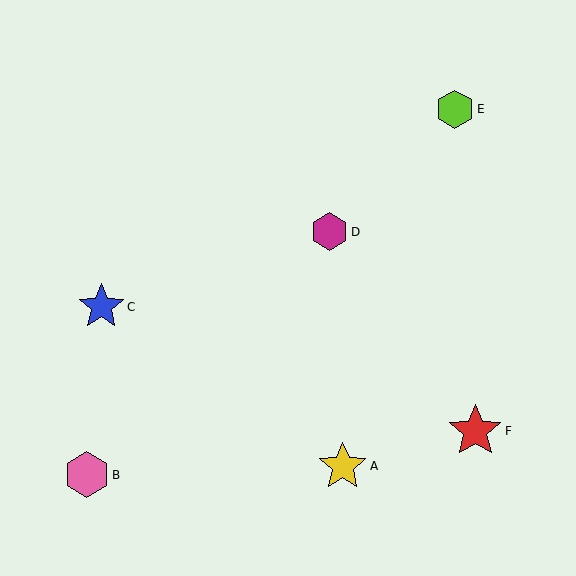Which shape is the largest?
The red star (labeled F) is the largest.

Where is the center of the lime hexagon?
The center of the lime hexagon is at (455, 109).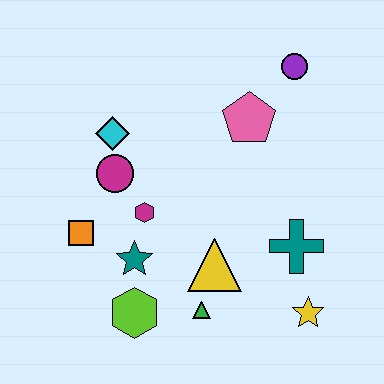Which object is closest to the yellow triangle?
The green triangle is closest to the yellow triangle.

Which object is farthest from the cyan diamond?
The yellow star is farthest from the cyan diamond.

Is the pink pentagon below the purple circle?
Yes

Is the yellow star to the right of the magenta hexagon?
Yes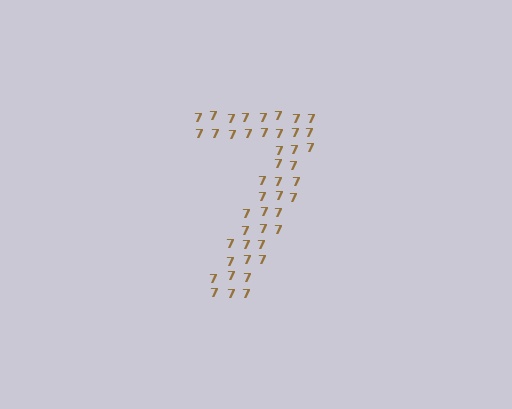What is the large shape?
The large shape is the digit 7.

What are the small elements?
The small elements are digit 7's.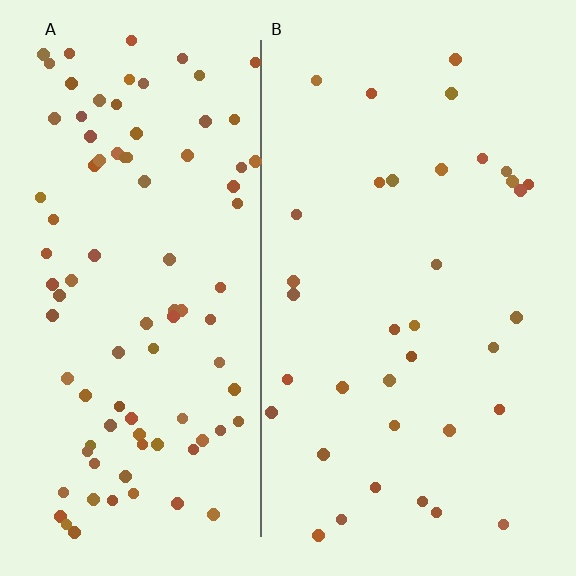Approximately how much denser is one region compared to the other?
Approximately 2.7× — region A over region B.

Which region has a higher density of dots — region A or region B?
A (the left).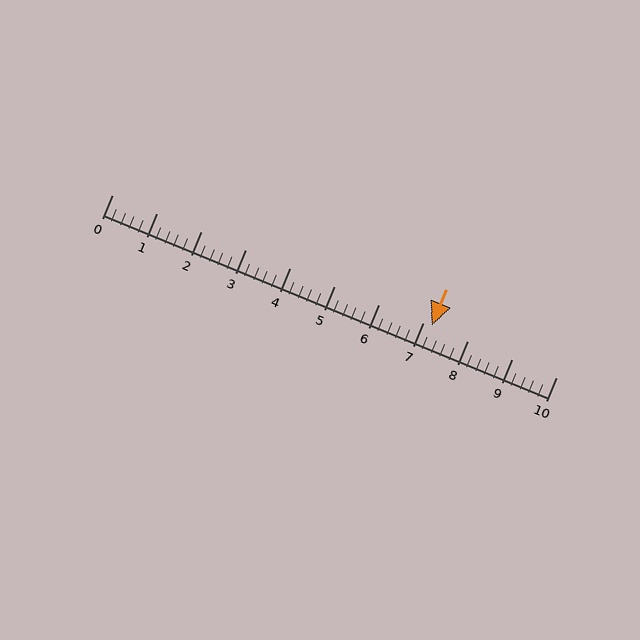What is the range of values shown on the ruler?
The ruler shows values from 0 to 10.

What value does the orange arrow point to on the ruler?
The orange arrow points to approximately 7.2.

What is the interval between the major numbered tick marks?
The major tick marks are spaced 1 units apart.